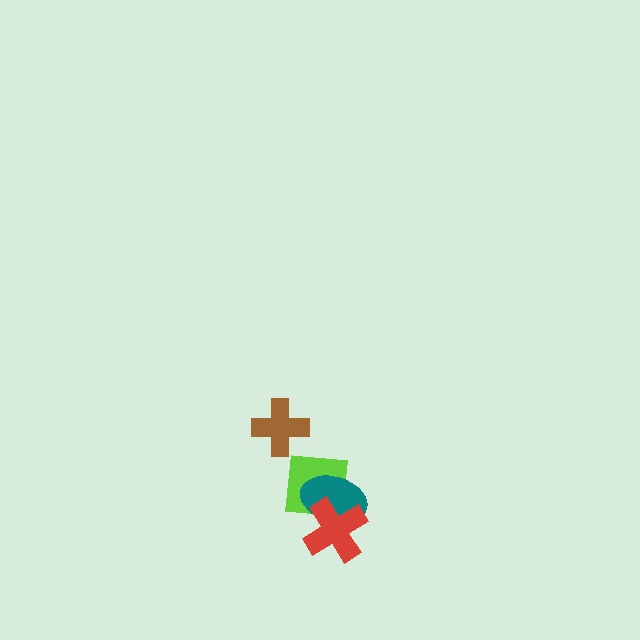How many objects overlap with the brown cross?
0 objects overlap with the brown cross.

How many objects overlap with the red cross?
2 objects overlap with the red cross.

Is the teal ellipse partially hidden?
Yes, it is partially covered by another shape.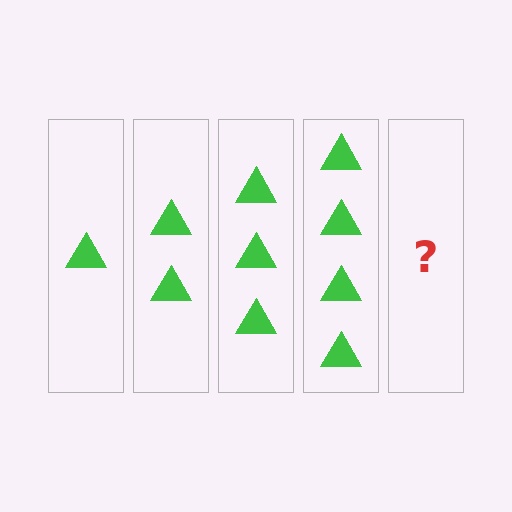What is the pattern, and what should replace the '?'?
The pattern is that each step adds one more triangle. The '?' should be 5 triangles.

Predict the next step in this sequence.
The next step is 5 triangles.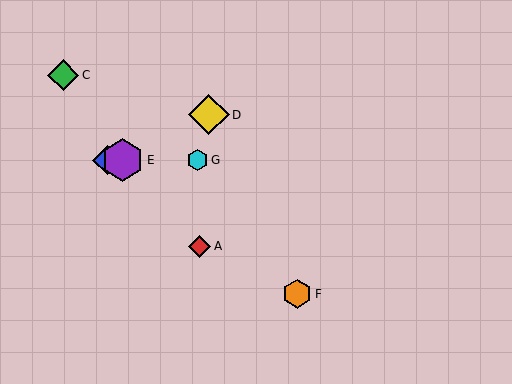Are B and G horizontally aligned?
Yes, both are at y≈160.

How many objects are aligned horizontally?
3 objects (B, E, G) are aligned horizontally.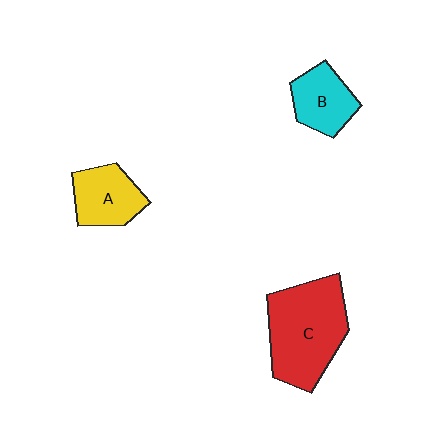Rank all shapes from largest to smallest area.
From largest to smallest: C (red), A (yellow), B (cyan).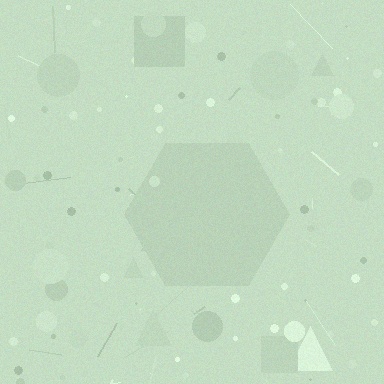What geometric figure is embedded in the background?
A hexagon is embedded in the background.